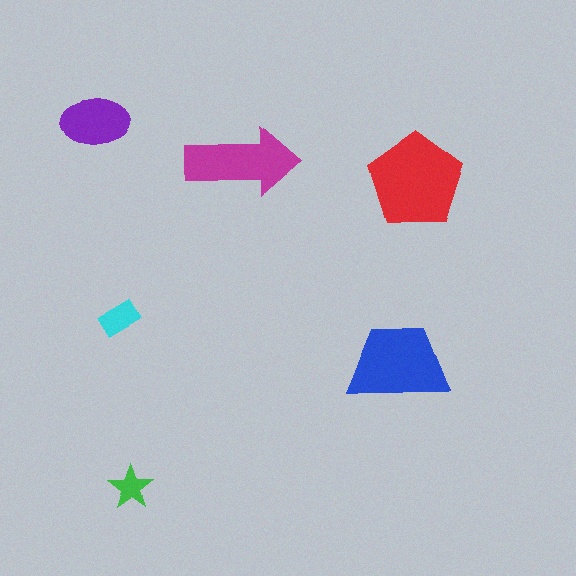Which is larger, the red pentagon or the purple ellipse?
The red pentagon.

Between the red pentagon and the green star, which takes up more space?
The red pentagon.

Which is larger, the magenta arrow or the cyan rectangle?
The magenta arrow.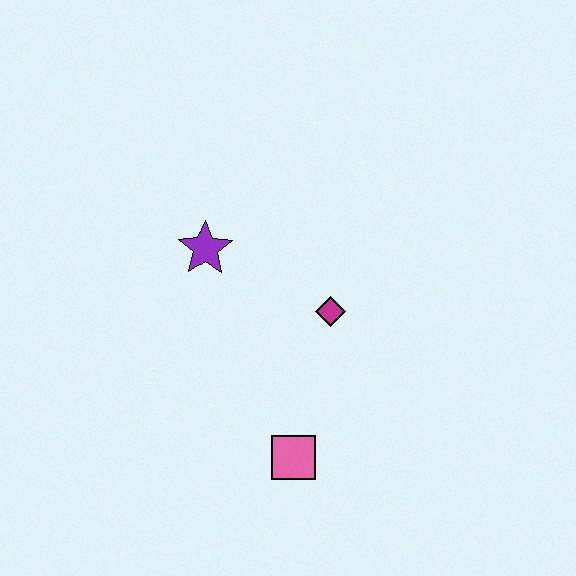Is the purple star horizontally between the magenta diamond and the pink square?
No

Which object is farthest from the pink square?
The purple star is farthest from the pink square.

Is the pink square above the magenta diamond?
No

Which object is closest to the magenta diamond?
The purple star is closest to the magenta diamond.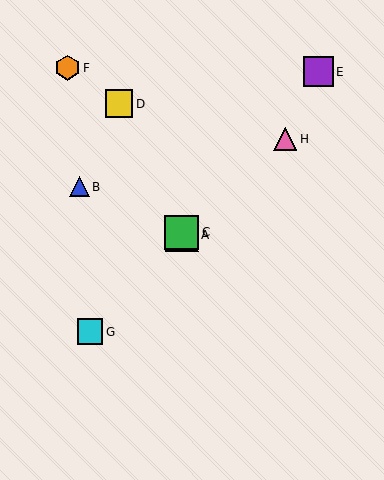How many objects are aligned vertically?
2 objects (A, C) are aligned vertically.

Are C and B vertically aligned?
No, C is at x≈182 and B is at x≈79.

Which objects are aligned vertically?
Objects A, C are aligned vertically.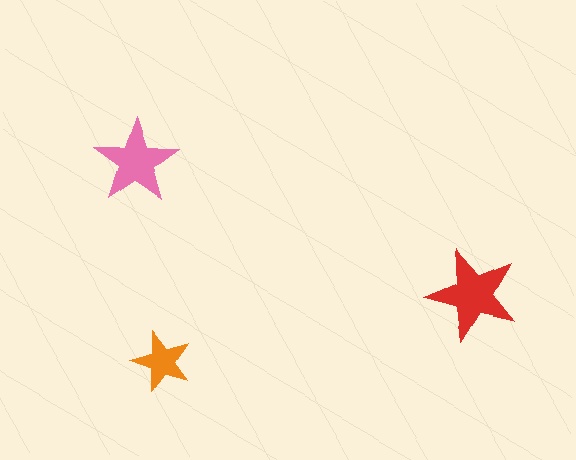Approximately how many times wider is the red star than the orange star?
About 1.5 times wider.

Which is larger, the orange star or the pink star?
The pink one.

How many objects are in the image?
There are 3 objects in the image.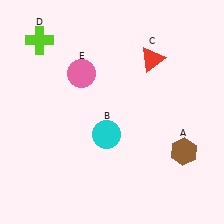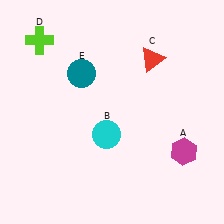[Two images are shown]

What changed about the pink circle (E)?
In Image 1, E is pink. In Image 2, it changed to teal.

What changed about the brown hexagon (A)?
In Image 1, A is brown. In Image 2, it changed to magenta.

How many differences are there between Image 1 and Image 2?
There are 2 differences between the two images.